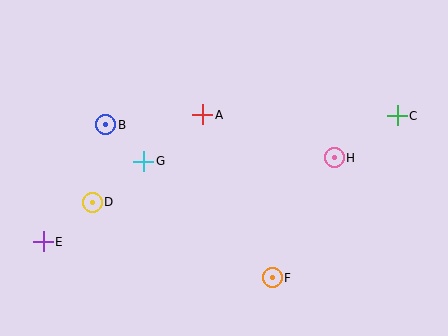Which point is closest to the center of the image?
Point A at (203, 115) is closest to the center.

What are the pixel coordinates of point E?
Point E is at (43, 242).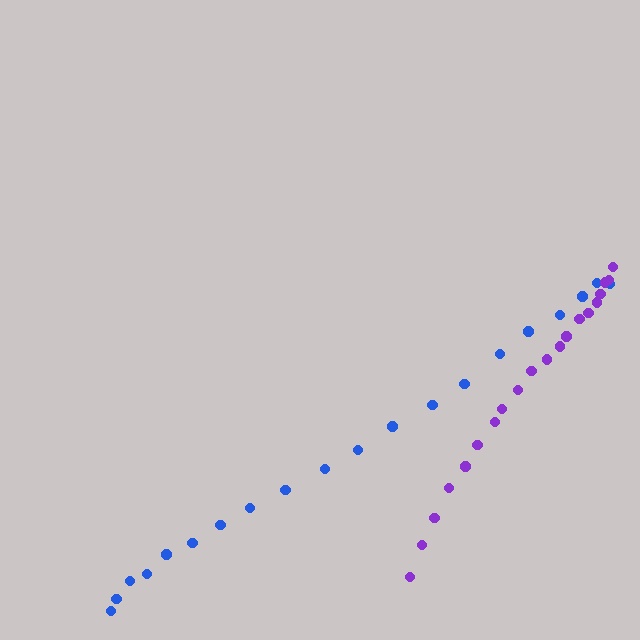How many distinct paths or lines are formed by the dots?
There are 2 distinct paths.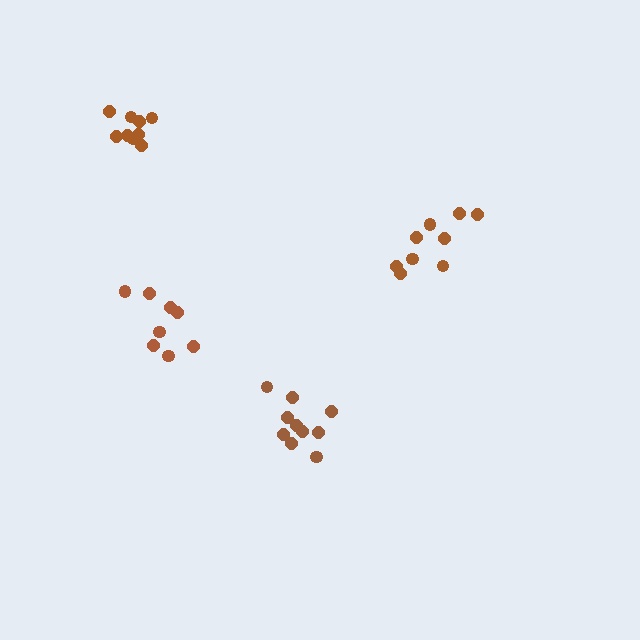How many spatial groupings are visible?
There are 4 spatial groupings.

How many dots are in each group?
Group 1: 9 dots, Group 2: 8 dots, Group 3: 10 dots, Group 4: 9 dots (36 total).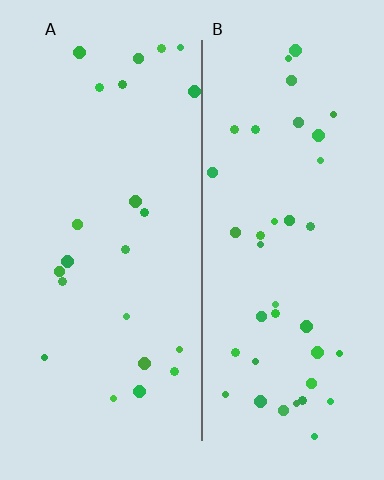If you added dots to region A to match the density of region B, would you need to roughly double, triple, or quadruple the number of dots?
Approximately double.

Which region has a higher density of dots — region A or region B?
B (the right).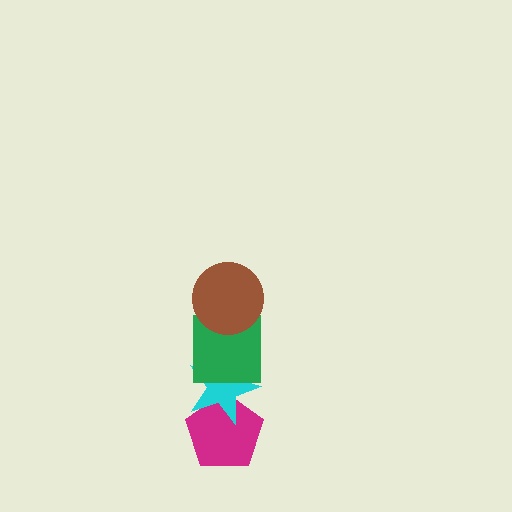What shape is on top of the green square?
The brown circle is on top of the green square.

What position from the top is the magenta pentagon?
The magenta pentagon is 4th from the top.